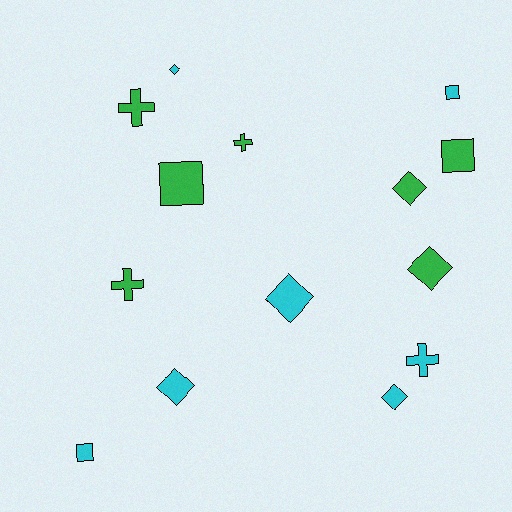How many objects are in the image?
There are 14 objects.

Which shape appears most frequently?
Diamond, with 6 objects.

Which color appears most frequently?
Green, with 7 objects.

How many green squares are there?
There are 2 green squares.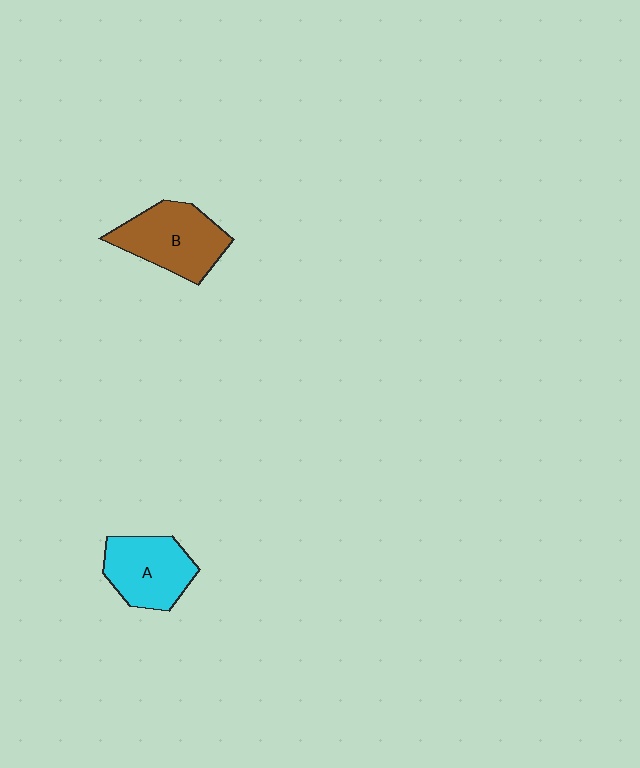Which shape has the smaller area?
Shape A (cyan).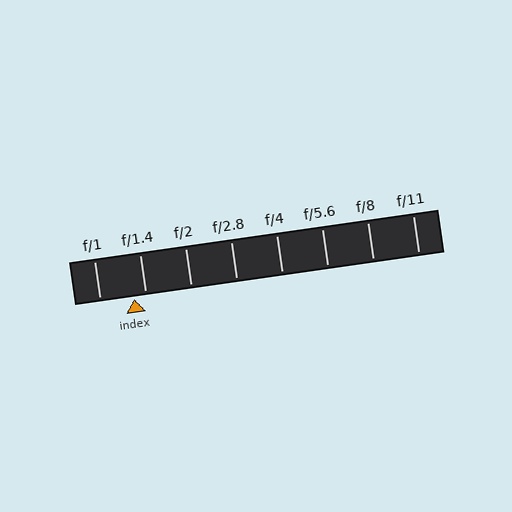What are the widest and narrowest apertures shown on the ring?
The widest aperture shown is f/1 and the narrowest is f/11.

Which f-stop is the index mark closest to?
The index mark is closest to f/1.4.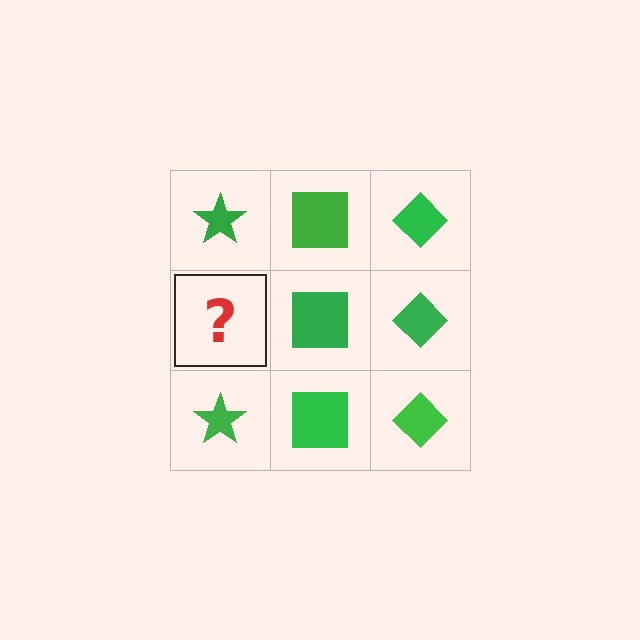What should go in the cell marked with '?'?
The missing cell should contain a green star.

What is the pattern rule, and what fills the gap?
The rule is that each column has a consistent shape. The gap should be filled with a green star.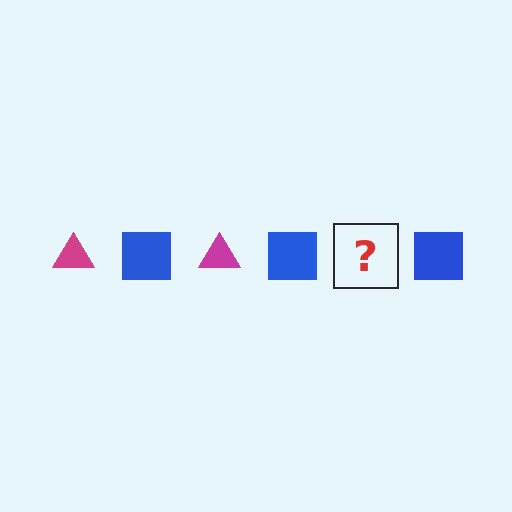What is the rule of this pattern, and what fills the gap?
The rule is that the pattern alternates between magenta triangle and blue square. The gap should be filled with a magenta triangle.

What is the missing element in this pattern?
The missing element is a magenta triangle.